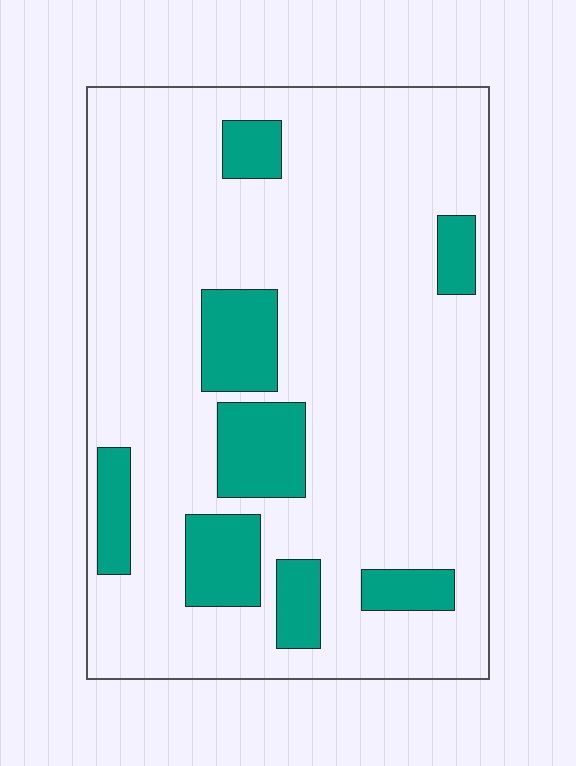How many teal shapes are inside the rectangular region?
8.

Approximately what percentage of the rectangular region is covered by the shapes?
Approximately 20%.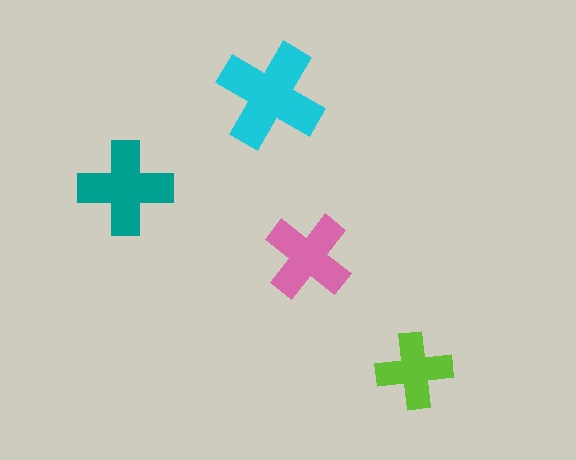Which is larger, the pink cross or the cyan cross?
The cyan one.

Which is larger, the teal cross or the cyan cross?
The cyan one.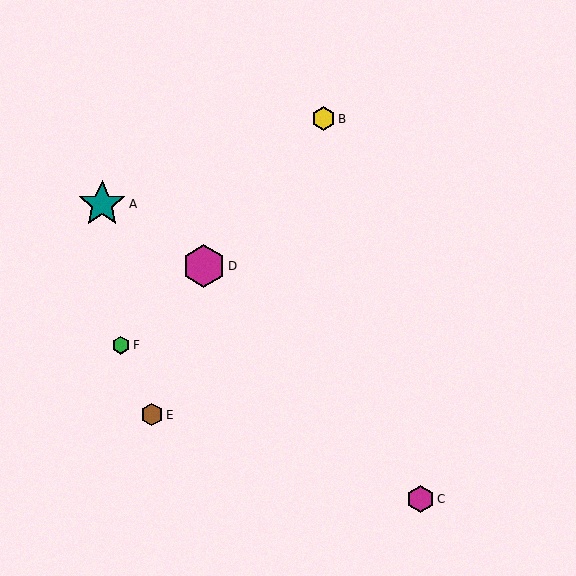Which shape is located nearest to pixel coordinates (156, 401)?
The brown hexagon (labeled E) at (152, 415) is nearest to that location.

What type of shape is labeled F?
Shape F is a green hexagon.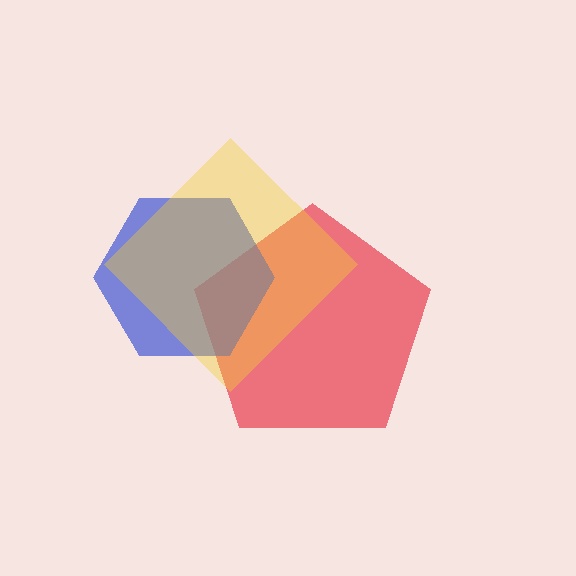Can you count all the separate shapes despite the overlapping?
Yes, there are 3 separate shapes.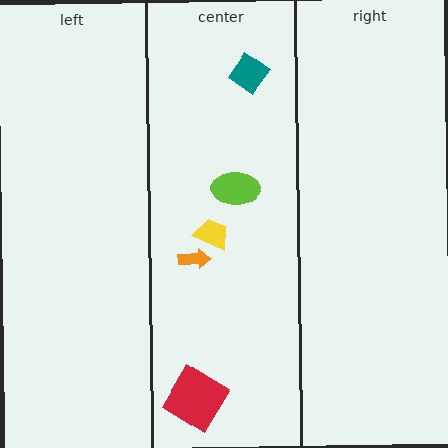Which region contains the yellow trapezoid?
The center region.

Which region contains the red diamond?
The center region.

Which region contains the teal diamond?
The center region.